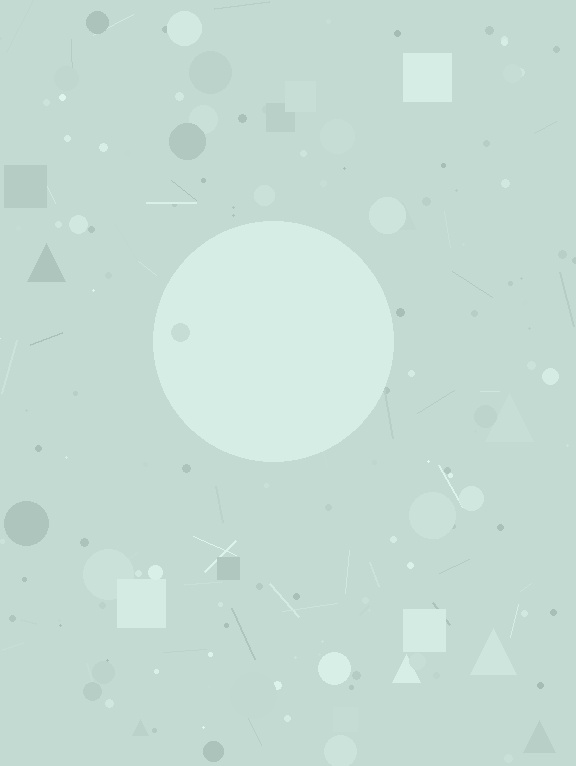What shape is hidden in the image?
A circle is hidden in the image.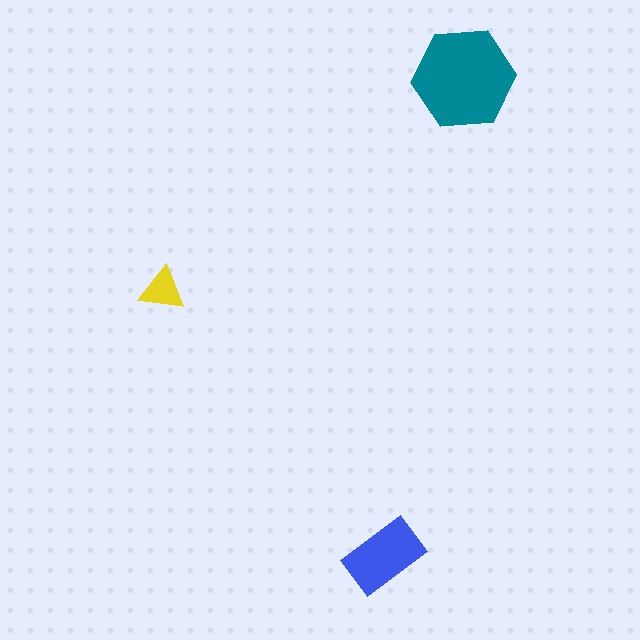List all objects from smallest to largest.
The yellow triangle, the blue rectangle, the teal hexagon.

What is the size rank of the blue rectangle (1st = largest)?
2nd.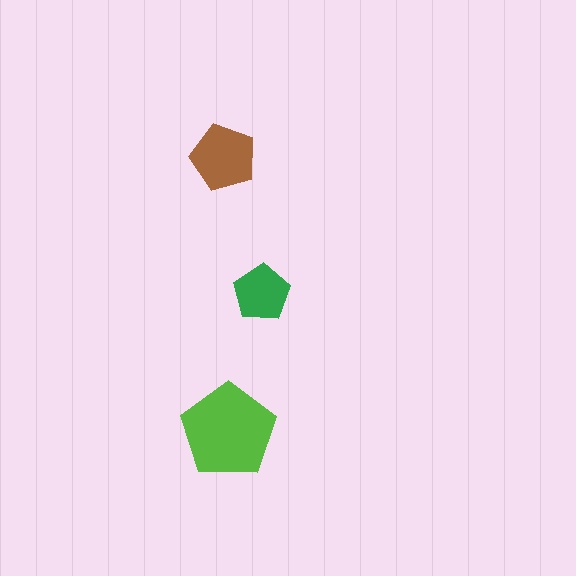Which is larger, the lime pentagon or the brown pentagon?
The lime one.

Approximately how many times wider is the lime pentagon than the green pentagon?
About 1.5 times wider.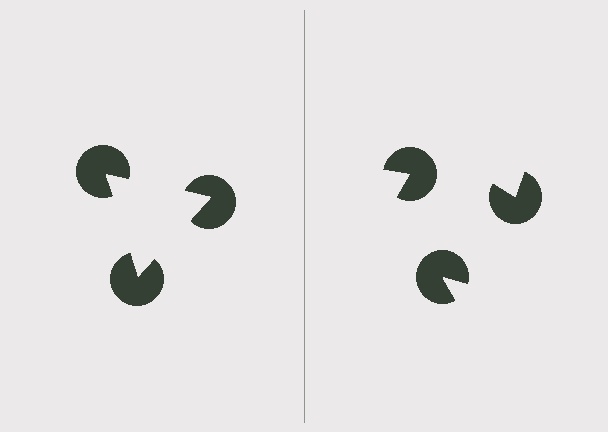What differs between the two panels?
The pac-man discs are positioned identically on both sides; only the wedge orientations differ. On the left they align to a triangle; on the right they are misaligned.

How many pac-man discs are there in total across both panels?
6 — 3 on each side.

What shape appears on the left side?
An illusory triangle.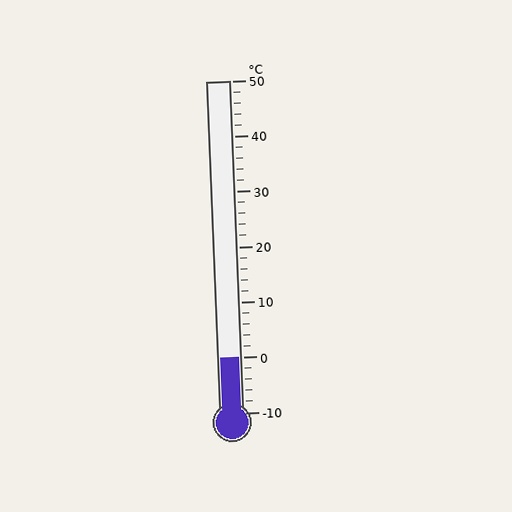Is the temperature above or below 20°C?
The temperature is below 20°C.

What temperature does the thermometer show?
The thermometer shows approximately 0°C.